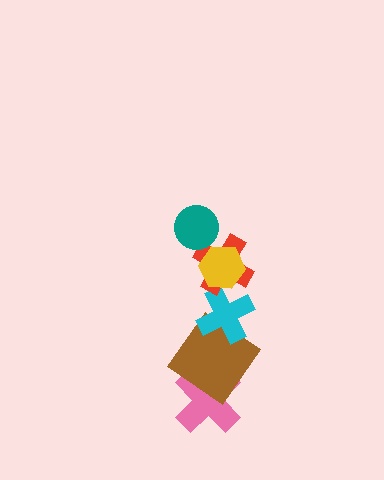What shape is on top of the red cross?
The yellow hexagon is on top of the red cross.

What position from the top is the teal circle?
The teal circle is 1st from the top.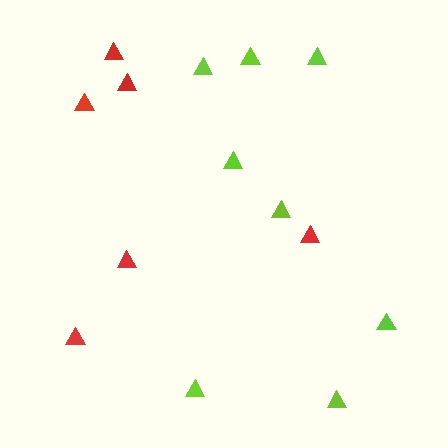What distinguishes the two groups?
There are 2 groups: one group of lime triangles (8) and one group of red triangles (6).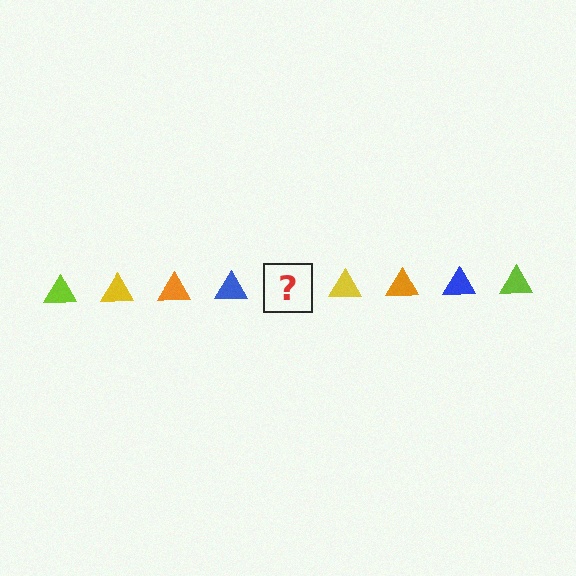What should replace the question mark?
The question mark should be replaced with a lime triangle.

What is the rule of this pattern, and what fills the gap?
The rule is that the pattern cycles through lime, yellow, orange, blue triangles. The gap should be filled with a lime triangle.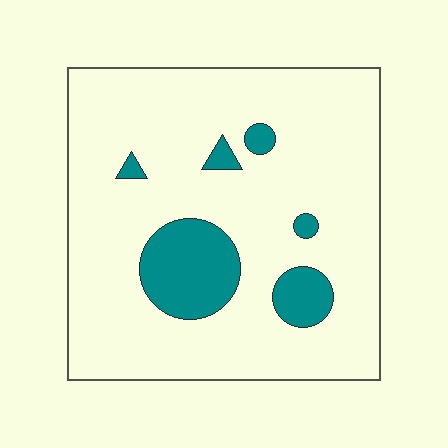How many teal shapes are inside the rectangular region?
6.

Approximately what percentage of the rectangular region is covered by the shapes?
Approximately 15%.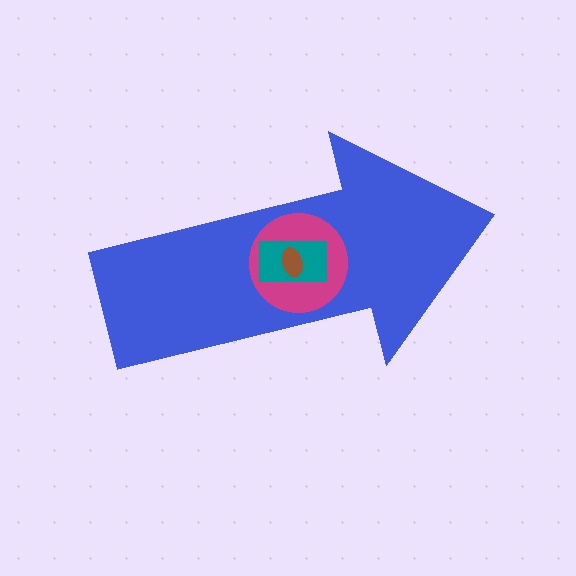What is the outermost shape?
The blue arrow.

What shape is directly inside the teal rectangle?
The brown ellipse.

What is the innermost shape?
The brown ellipse.